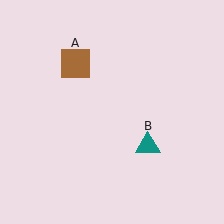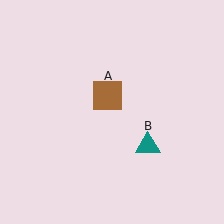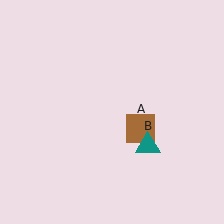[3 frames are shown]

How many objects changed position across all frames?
1 object changed position: brown square (object A).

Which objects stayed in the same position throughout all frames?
Teal triangle (object B) remained stationary.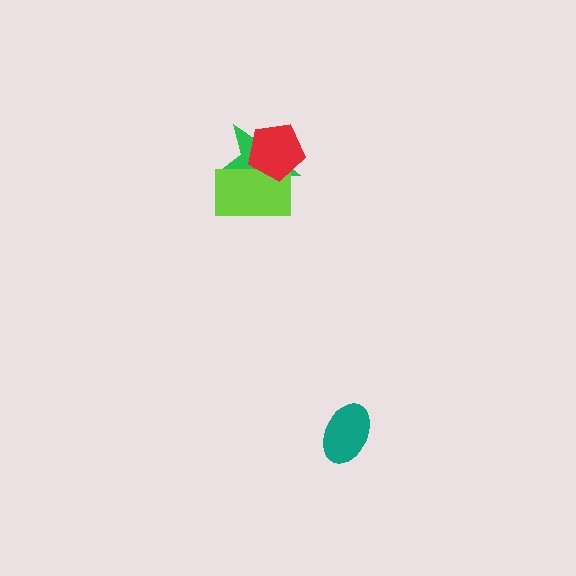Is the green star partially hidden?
Yes, it is partially covered by another shape.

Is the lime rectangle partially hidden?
Yes, it is partially covered by another shape.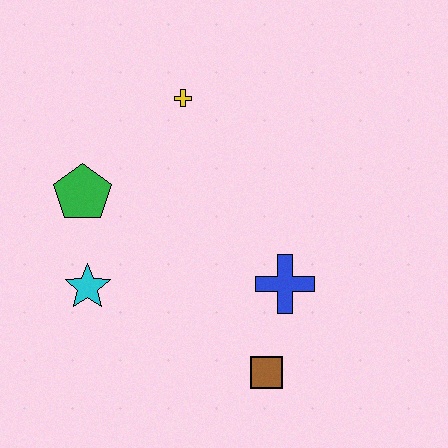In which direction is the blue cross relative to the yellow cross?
The blue cross is below the yellow cross.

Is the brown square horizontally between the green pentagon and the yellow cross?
No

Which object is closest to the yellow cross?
The green pentagon is closest to the yellow cross.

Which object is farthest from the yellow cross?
The brown square is farthest from the yellow cross.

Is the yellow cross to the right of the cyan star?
Yes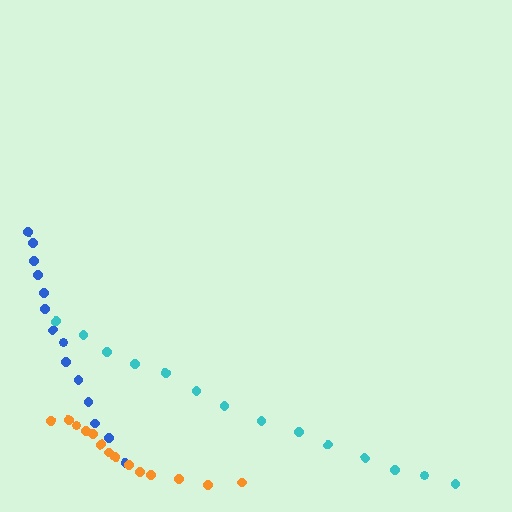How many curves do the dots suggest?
There are 3 distinct paths.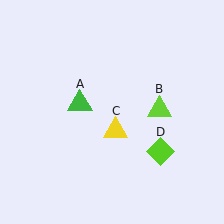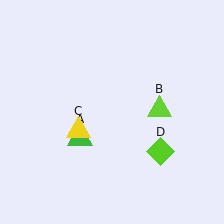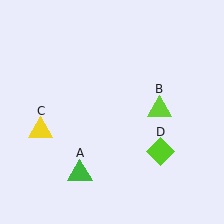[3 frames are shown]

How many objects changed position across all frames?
2 objects changed position: green triangle (object A), yellow triangle (object C).